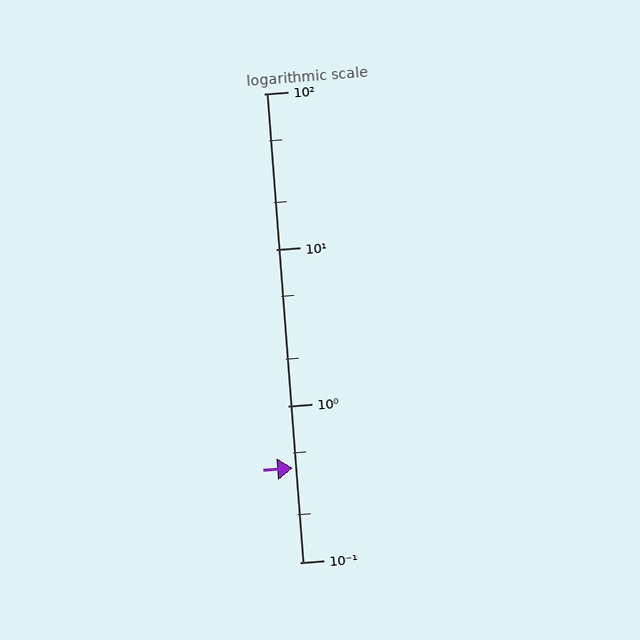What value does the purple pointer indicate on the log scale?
The pointer indicates approximately 0.4.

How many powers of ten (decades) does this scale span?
The scale spans 3 decades, from 0.1 to 100.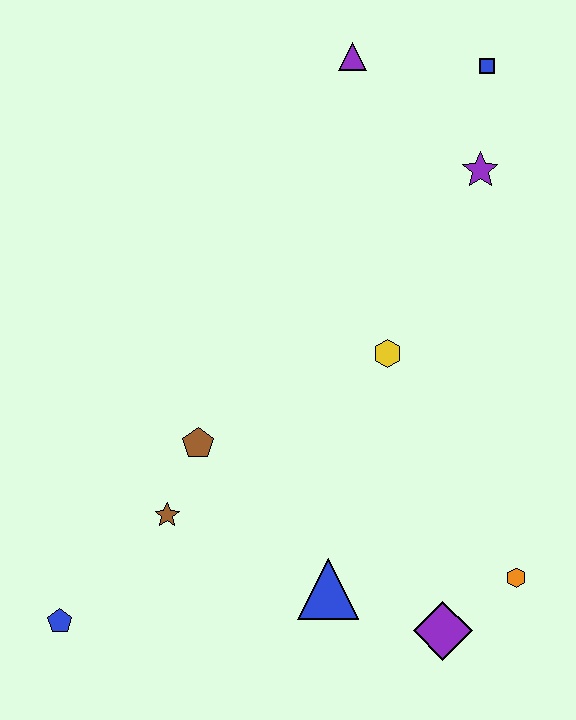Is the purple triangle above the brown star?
Yes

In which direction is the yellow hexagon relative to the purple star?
The yellow hexagon is below the purple star.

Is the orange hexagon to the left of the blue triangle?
No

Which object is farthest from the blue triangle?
The blue square is farthest from the blue triangle.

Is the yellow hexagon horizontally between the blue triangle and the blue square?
Yes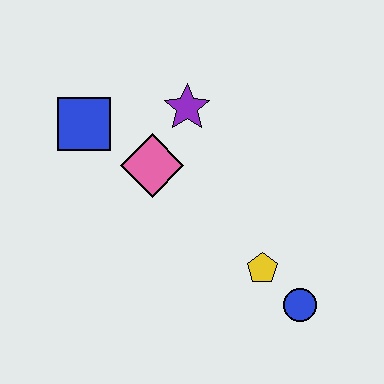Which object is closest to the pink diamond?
The purple star is closest to the pink diamond.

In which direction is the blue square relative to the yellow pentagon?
The blue square is to the left of the yellow pentagon.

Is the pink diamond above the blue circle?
Yes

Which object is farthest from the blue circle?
The blue square is farthest from the blue circle.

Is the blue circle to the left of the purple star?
No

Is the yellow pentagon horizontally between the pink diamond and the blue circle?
Yes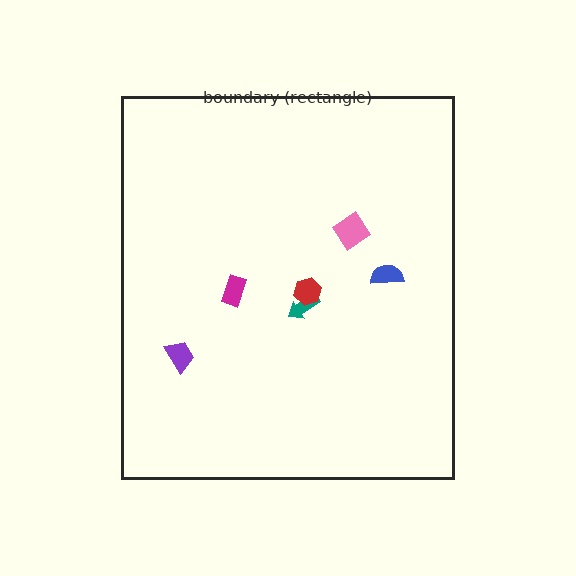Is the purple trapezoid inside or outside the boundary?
Inside.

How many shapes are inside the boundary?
6 inside, 0 outside.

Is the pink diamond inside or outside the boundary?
Inside.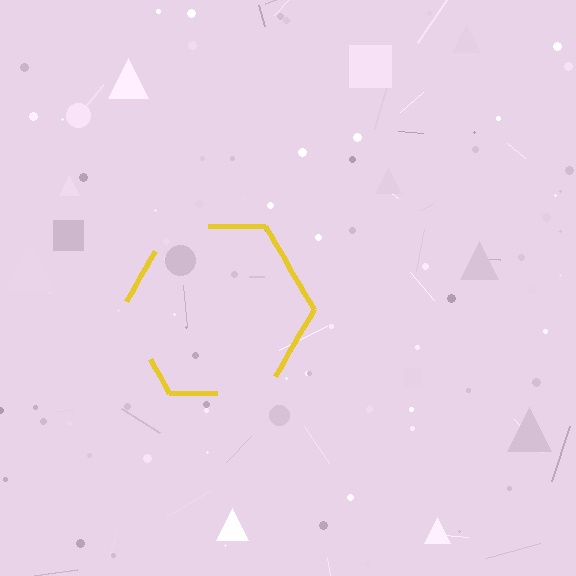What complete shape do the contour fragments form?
The contour fragments form a hexagon.